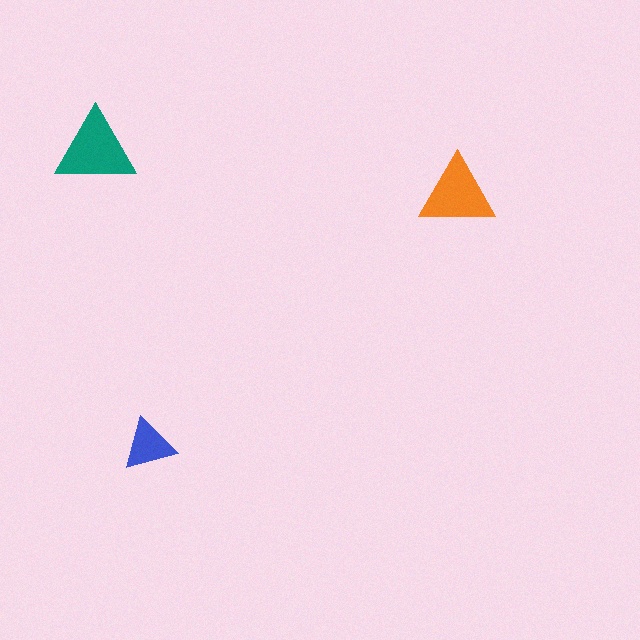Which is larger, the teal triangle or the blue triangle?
The teal one.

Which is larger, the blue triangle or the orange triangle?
The orange one.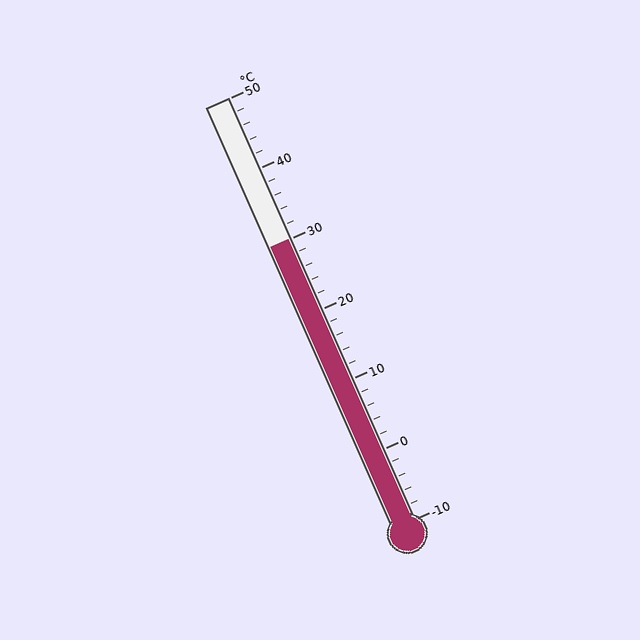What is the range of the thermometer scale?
The thermometer scale ranges from -10°C to 50°C.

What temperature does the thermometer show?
The thermometer shows approximately 30°C.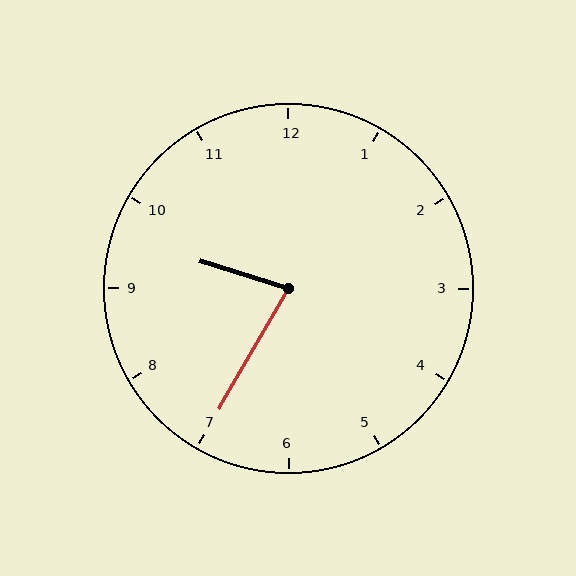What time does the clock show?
9:35.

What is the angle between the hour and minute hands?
Approximately 78 degrees.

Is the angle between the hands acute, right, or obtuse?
It is acute.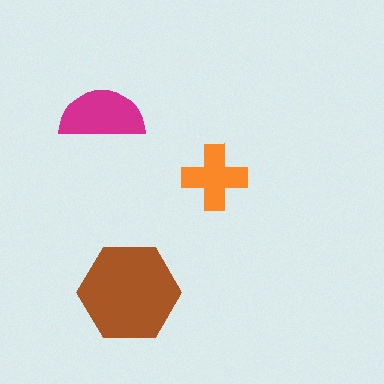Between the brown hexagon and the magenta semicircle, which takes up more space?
The brown hexagon.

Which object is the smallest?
The orange cross.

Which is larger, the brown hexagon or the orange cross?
The brown hexagon.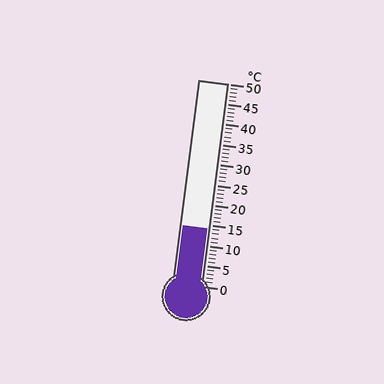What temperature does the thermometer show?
The thermometer shows approximately 14°C.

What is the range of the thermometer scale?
The thermometer scale ranges from 0°C to 50°C.